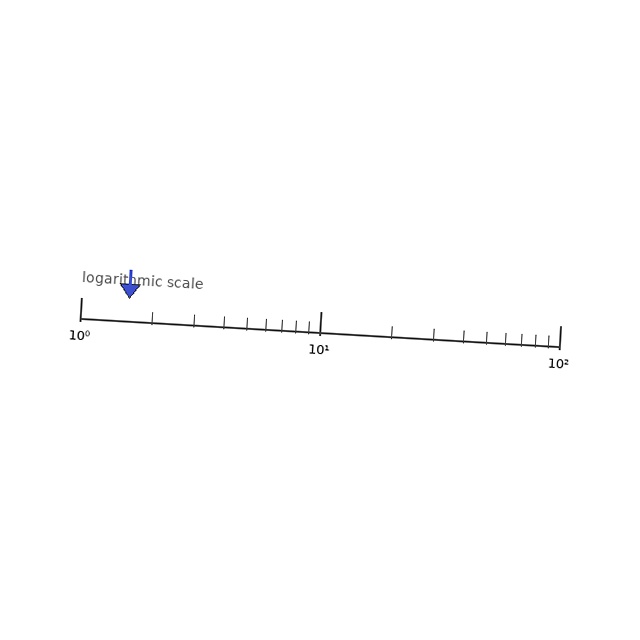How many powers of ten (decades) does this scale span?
The scale spans 2 decades, from 1 to 100.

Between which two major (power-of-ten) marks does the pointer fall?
The pointer is between 1 and 10.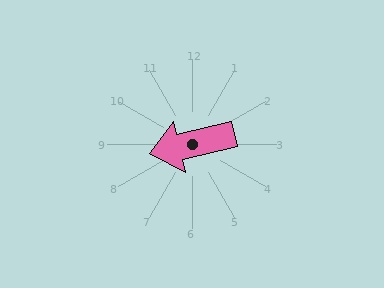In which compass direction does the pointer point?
West.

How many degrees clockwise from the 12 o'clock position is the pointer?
Approximately 257 degrees.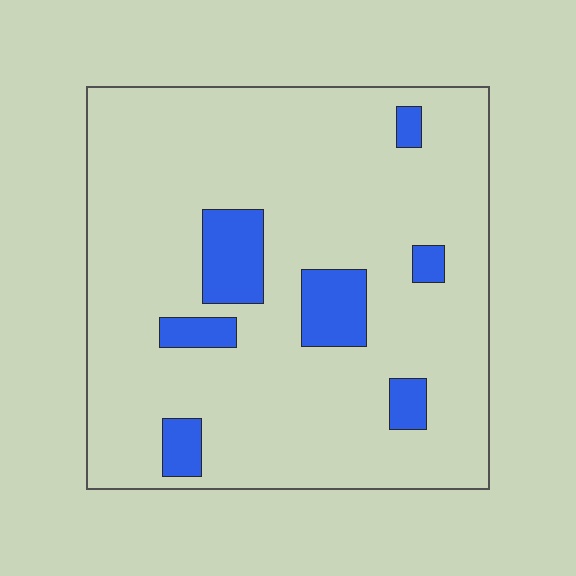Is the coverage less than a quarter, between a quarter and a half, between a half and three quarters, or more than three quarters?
Less than a quarter.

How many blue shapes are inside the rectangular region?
7.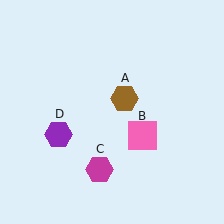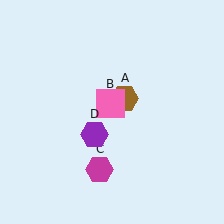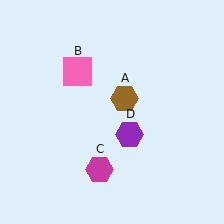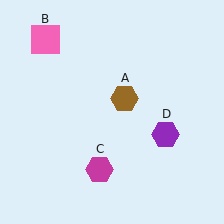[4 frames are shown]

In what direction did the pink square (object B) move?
The pink square (object B) moved up and to the left.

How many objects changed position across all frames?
2 objects changed position: pink square (object B), purple hexagon (object D).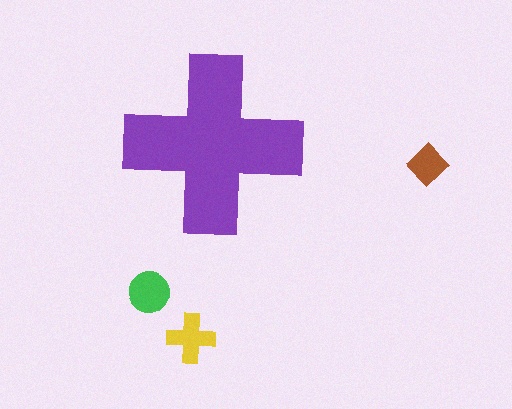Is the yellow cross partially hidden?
No, the yellow cross is fully visible.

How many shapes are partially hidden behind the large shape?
0 shapes are partially hidden.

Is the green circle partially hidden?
No, the green circle is fully visible.